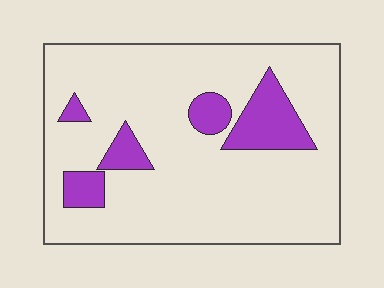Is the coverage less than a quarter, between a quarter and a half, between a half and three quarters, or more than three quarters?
Less than a quarter.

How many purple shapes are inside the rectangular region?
5.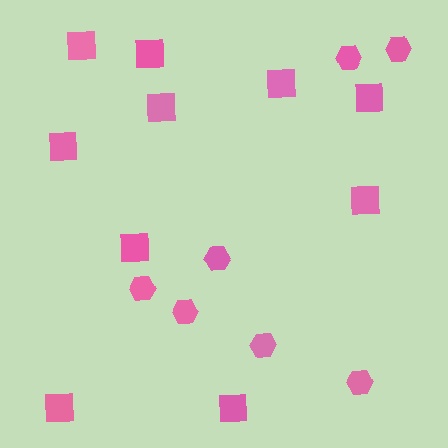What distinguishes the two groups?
There are 2 groups: one group of squares (10) and one group of hexagons (7).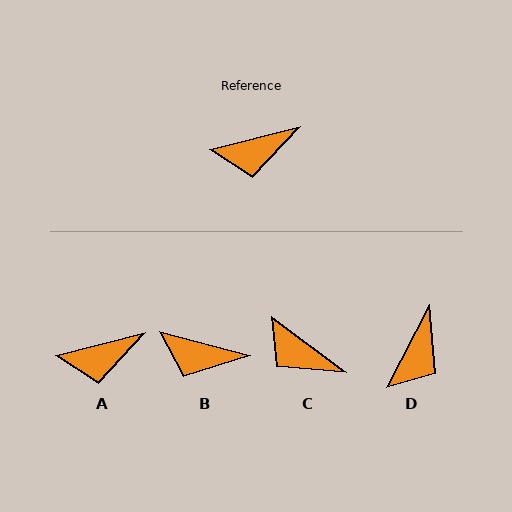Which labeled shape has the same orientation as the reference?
A.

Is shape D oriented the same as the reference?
No, it is off by about 48 degrees.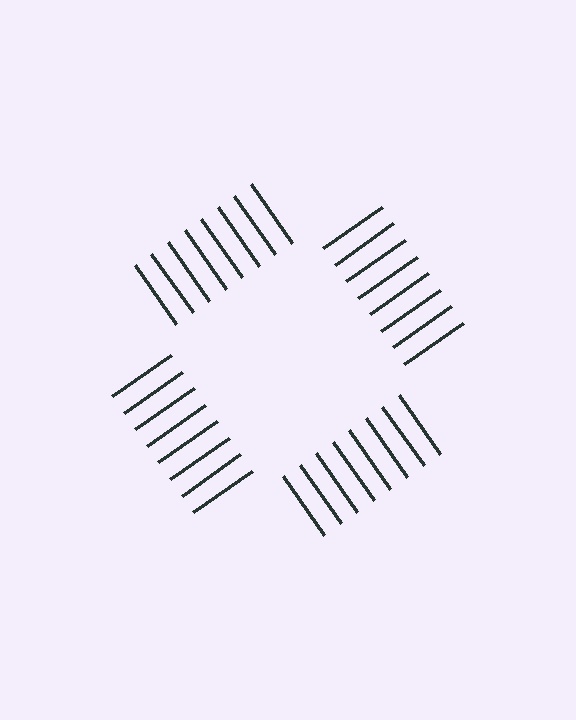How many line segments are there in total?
32 — 8 along each of the 4 edges.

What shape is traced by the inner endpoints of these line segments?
An illusory square — the line segments terminate on its edges but no continuous stroke is drawn.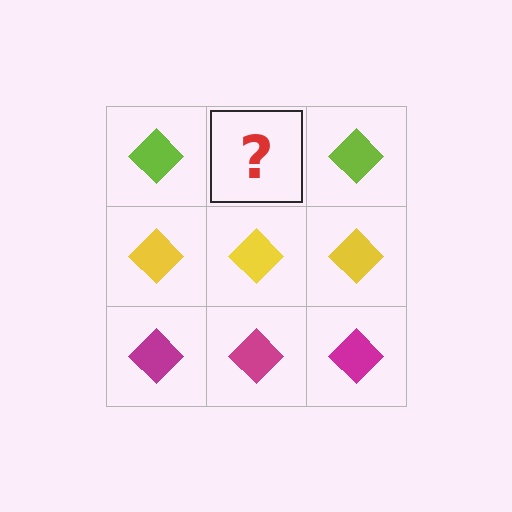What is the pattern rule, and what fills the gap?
The rule is that each row has a consistent color. The gap should be filled with a lime diamond.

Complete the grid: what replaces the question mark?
The question mark should be replaced with a lime diamond.